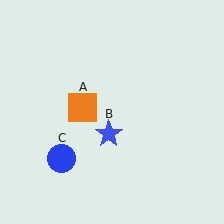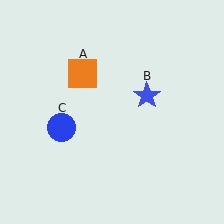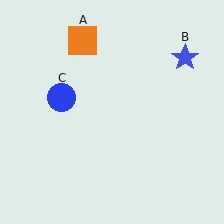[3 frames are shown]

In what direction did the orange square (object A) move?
The orange square (object A) moved up.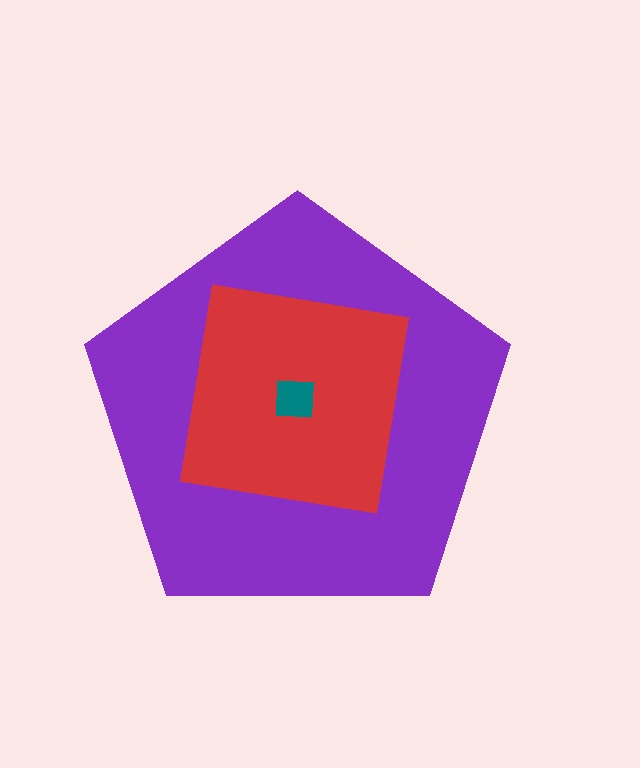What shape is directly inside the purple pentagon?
The red square.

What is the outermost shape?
The purple pentagon.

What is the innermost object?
The teal square.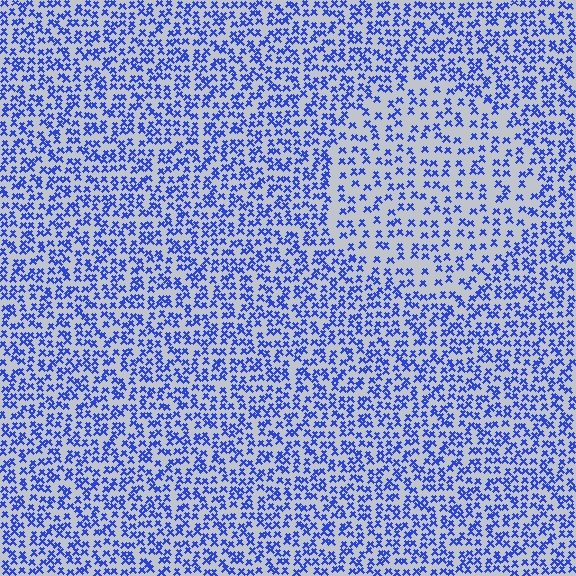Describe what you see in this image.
The image contains small blue elements arranged at two different densities. A circle-shaped region is visible where the elements are less densely packed than the surrounding area.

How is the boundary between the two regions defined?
The boundary is defined by a change in element density (approximately 1.7x ratio). All elements are the same color, size, and shape.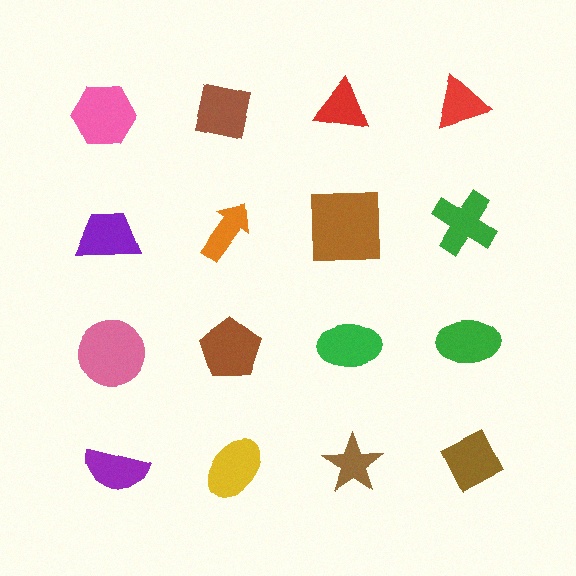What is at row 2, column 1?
A purple trapezoid.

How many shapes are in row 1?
4 shapes.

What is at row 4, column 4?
A brown diamond.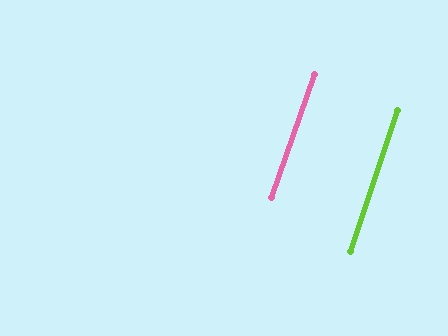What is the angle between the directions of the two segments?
Approximately 1 degree.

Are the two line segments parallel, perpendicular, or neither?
Parallel — their directions differ by only 1.0°.